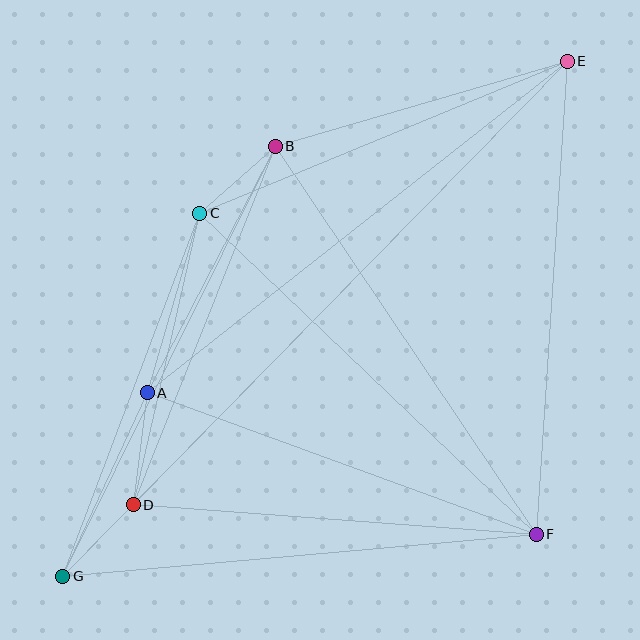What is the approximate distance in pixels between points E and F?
The distance between E and F is approximately 474 pixels.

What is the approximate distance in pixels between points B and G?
The distance between B and G is approximately 479 pixels.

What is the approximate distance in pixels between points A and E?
The distance between A and E is approximately 535 pixels.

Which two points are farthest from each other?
Points E and G are farthest from each other.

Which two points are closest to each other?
Points D and G are closest to each other.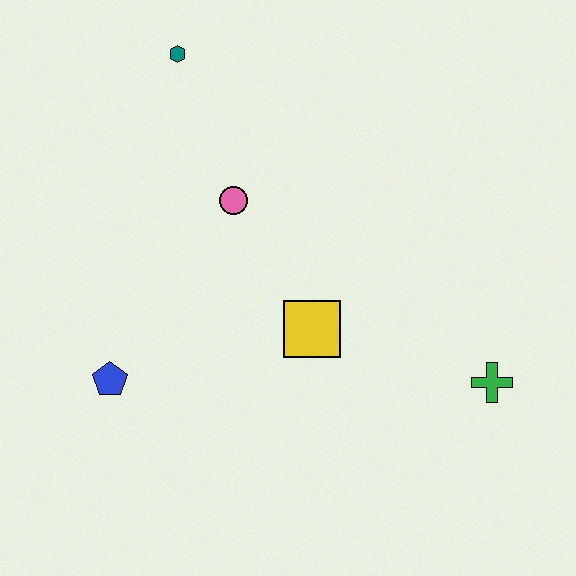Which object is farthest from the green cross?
The teal hexagon is farthest from the green cross.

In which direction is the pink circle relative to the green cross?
The pink circle is to the left of the green cross.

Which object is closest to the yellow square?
The pink circle is closest to the yellow square.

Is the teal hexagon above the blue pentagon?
Yes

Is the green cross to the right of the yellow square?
Yes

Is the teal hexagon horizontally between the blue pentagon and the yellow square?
Yes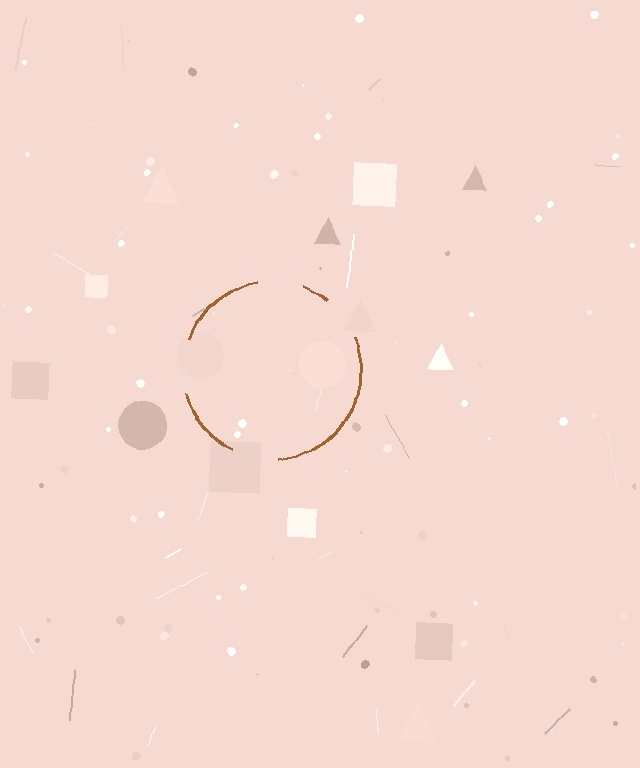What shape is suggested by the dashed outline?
The dashed outline suggests a circle.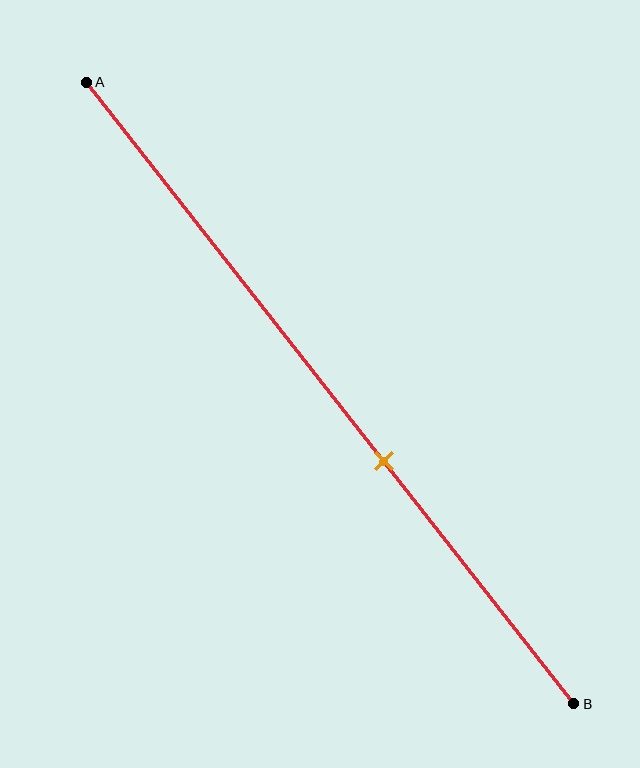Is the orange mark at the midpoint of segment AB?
No, the mark is at about 60% from A, not at the 50% midpoint.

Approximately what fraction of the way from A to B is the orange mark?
The orange mark is approximately 60% of the way from A to B.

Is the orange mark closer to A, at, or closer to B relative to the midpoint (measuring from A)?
The orange mark is closer to point B than the midpoint of segment AB.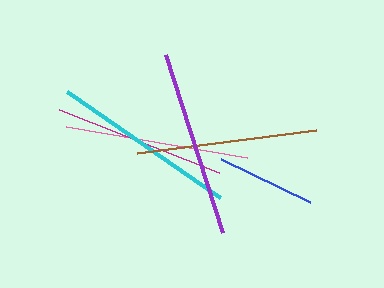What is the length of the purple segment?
The purple segment is approximately 186 pixels long.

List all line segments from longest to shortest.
From longest to shortest: purple, cyan, pink, brown, magenta, blue.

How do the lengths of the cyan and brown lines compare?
The cyan and brown lines are approximately the same length.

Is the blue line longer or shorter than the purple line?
The purple line is longer than the blue line.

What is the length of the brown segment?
The brown segment is approximately 180 pixels long.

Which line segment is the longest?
The purple line is the longest at approximately 186 pixels.